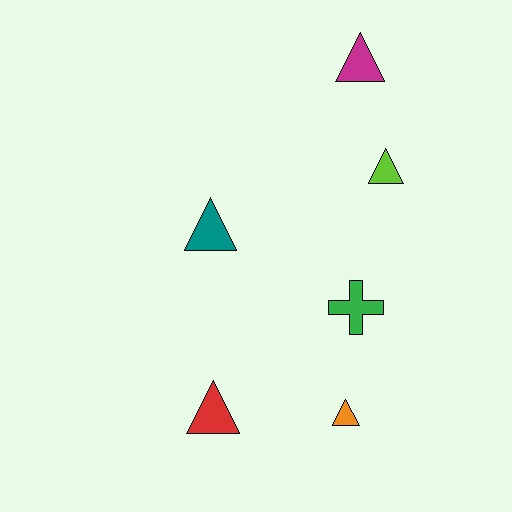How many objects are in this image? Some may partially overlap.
There are 6 objects.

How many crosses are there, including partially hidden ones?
There is 1 cross.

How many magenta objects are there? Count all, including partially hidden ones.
There is 1 magenta object.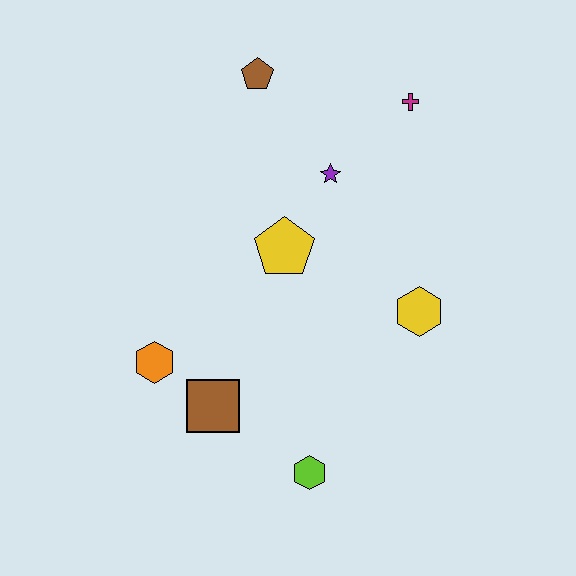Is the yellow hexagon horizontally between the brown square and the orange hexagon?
No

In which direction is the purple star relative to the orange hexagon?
The purple star is above the orange hexagon.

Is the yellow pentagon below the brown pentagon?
Yes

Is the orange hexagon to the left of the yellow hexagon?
Yes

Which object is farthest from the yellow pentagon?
The lime hexagon is farthest from the yellow pentagon.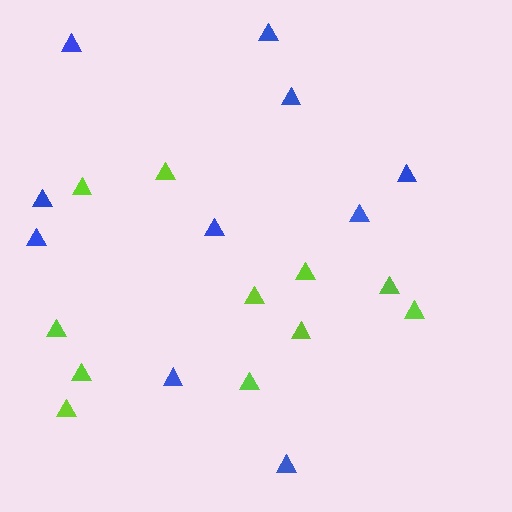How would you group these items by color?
There are 2 groups: one group of lime triangles (11) and one group of blue triangles (10).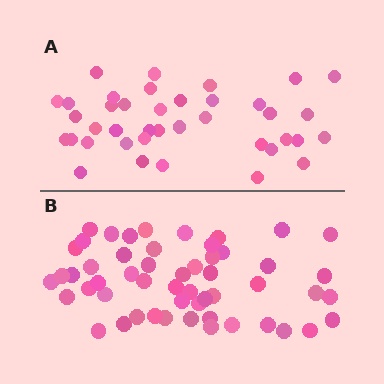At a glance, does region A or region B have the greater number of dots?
Region B (the bottom region) has more dots.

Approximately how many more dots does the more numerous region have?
Region B has approximately 15 more dots than region A.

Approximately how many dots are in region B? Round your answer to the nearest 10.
About 50 dots. (The exact count is 53, which rounds to 50.)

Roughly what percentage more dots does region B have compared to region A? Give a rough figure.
About 35% more.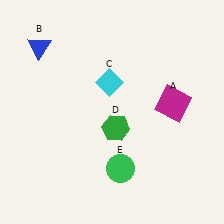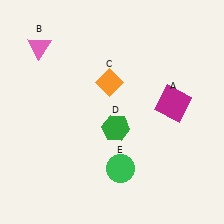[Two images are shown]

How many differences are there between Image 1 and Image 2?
There are 2 differences between the two images.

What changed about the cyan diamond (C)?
In Image 1, C is cyan. In Image 2, it changed to orange.